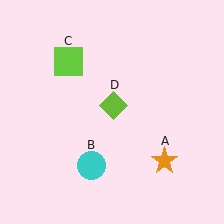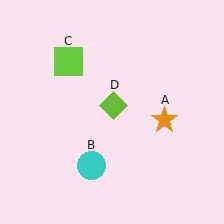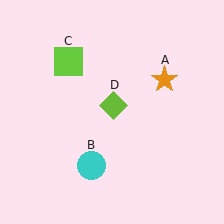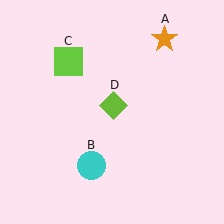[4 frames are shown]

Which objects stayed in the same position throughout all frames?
Cyan circle (object B) and lime square (object C) and lime diamond (object D) remained stationary.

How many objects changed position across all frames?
1 object changed position: orange star (object A).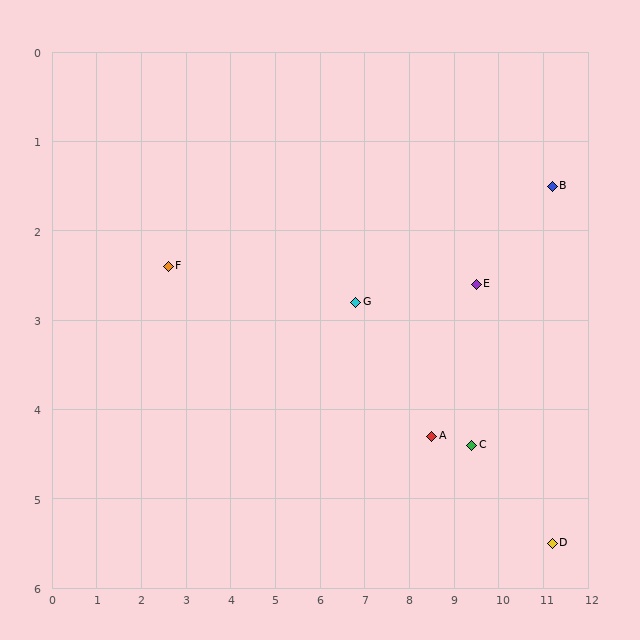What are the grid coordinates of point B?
Point B is at approximately (11.2, 1.5).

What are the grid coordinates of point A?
Point A is at approximately (8.5, 4.3).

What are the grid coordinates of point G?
Point G is at approximately (6.8, 2.8).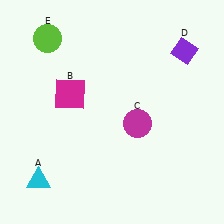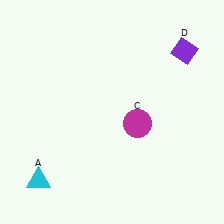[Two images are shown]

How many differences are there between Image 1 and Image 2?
There are 2 differences between the two images.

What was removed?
The lime circle (E), the magenta square (B) were removed in Image 2.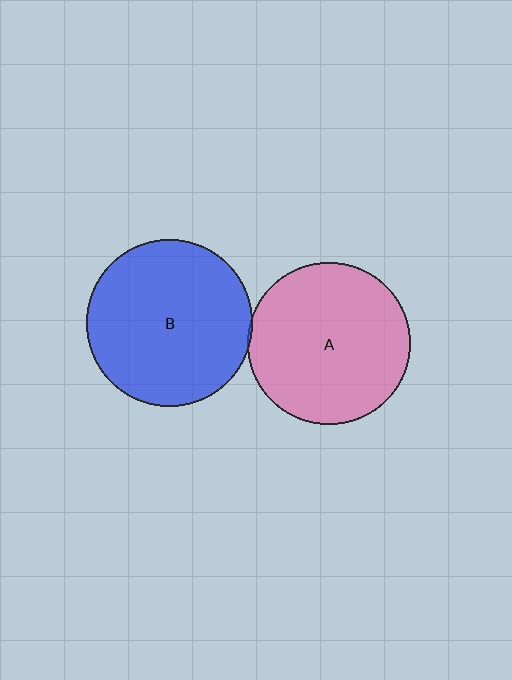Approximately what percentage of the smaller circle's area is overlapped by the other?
Approximately 5%.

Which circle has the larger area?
Circle B (blue).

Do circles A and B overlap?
Yes.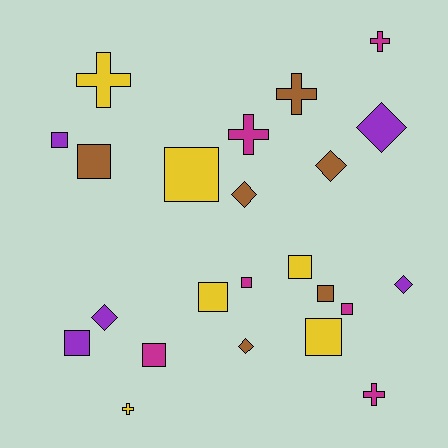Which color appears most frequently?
Yellow, with 6 objects.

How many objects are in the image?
There are 23 objects.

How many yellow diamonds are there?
There are no yellow diamonds.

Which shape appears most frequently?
Square, with 11 objects.